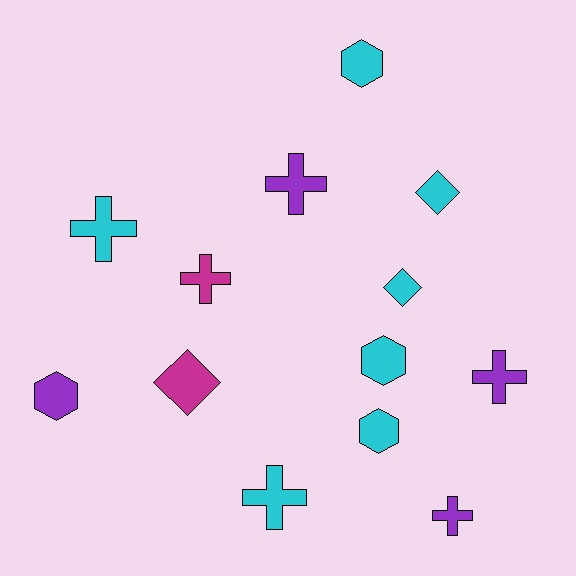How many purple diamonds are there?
There are no purple diamonds.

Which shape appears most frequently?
Cross, with 6 objects.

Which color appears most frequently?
Cyan, with 7 objects.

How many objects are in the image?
There are 13 objects.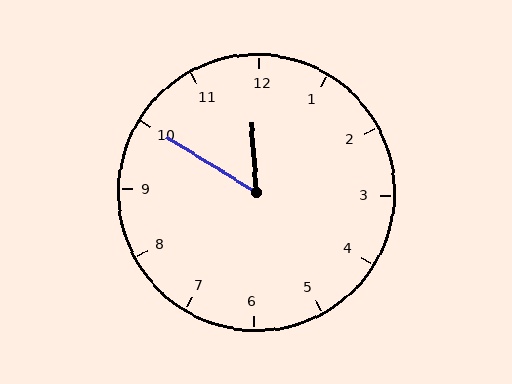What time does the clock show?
11:50.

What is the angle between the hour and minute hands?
Approximately 55 degrees.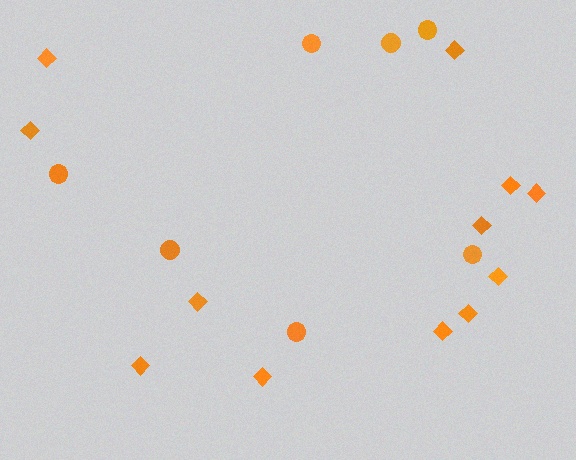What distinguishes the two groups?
There are 2 groups: one group of diamonds (12) and one group of circles (7).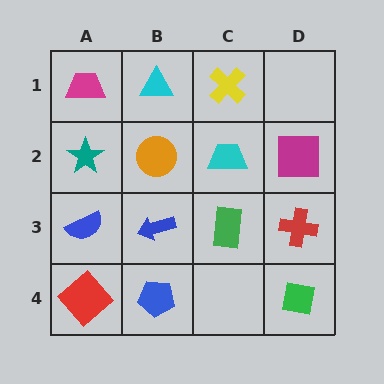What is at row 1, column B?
A cyan triangle.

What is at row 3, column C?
A green rectangle.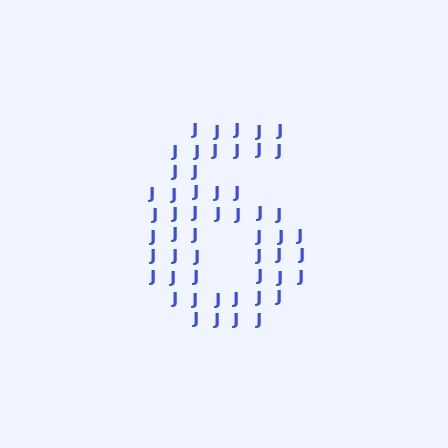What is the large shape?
The large shape is the digit 6.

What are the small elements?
The small elements are letter J's.